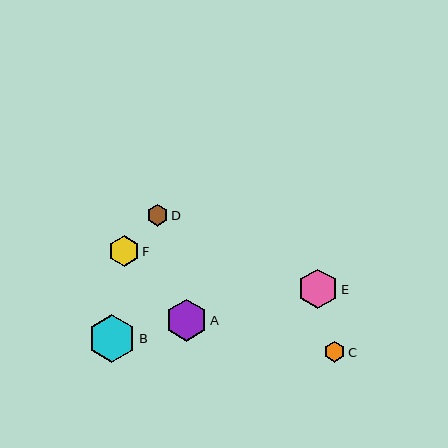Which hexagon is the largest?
Hexagon B is the largest with a size of approximately 47 pixels.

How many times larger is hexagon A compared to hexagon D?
Hexagon A is approximately 1.9 times the size of hexagon D.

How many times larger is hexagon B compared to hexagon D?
Hexagon B is approximately 2.2 times the size of hexagon D.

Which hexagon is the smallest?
Hexagon C is the smallest with a size of approximately 21 pixels.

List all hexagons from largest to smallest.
From largest to smallest: B, A, E, F, D, C.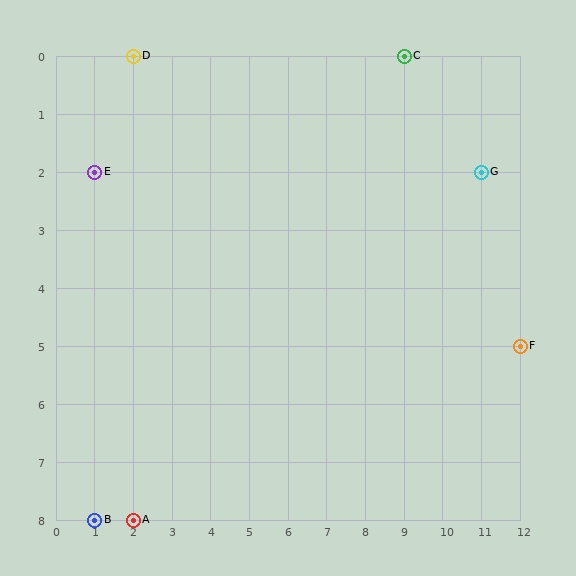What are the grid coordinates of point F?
Point F is at grid coordinates (12, 5).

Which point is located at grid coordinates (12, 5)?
Point F is at (12, 5).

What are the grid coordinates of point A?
Point A is at grid coordinates (2, 8).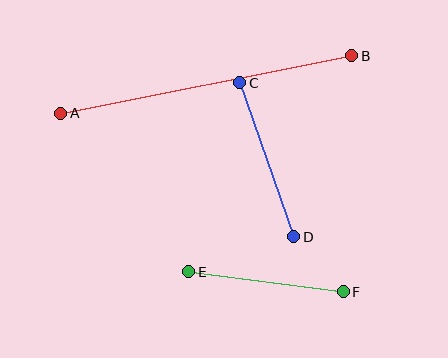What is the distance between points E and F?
The distance is approximately 156 pixels.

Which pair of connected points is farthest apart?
Points A and B are farthest apart.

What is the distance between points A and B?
The distance is approximately 297 pixels.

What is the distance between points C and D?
The distance is approximately 163 pixels.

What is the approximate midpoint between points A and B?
The midpoint is at approximately (206, 85) pixels.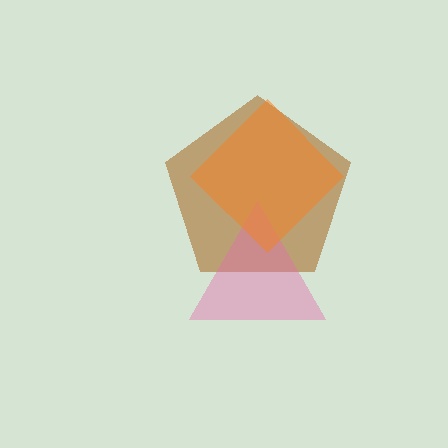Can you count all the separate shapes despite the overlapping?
Yes, there are 3 separate shapes.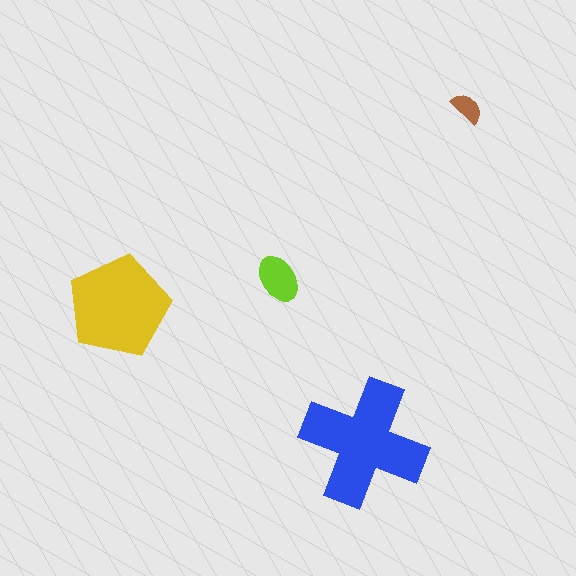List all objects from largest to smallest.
The blue cross, the yellow pentagon, the lime ellipse, the brown semicircle.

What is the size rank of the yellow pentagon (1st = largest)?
2nd.